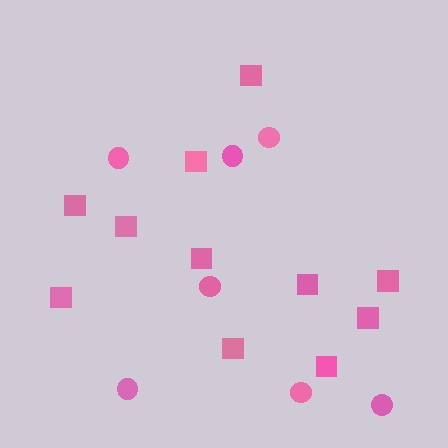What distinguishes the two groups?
There are 2 groups: one group of circles (7) and one group of squares (11).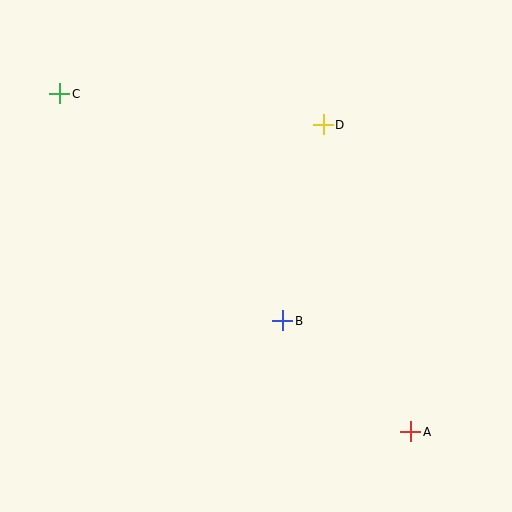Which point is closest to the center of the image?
Point B at (283, 321) is closest to the center.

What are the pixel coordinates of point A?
Point A is at (411, 432).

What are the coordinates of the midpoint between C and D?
The midpoint between C and D is at (191, 109).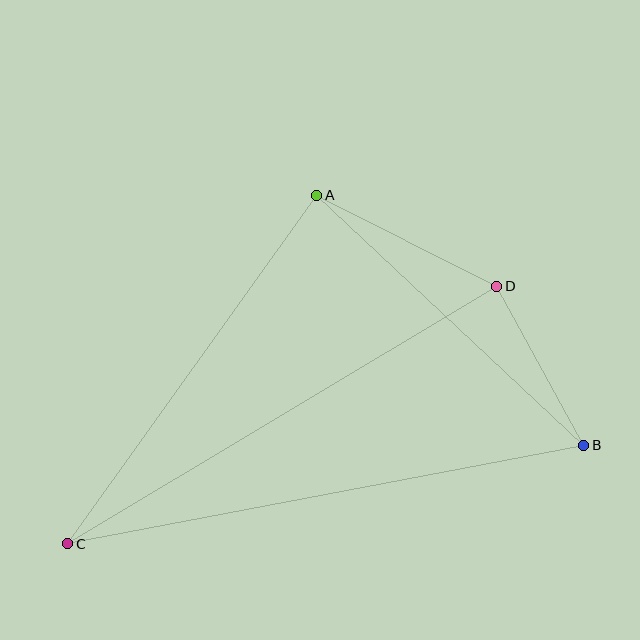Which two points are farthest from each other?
Points B and C are farthest from each other.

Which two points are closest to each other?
Points B and D are closest to each other.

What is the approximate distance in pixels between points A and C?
The distance between A and C is approximately 428 pixels.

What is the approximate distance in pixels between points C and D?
The distance between C and D is approximately 501 pixels.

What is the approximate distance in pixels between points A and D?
The distance between A and D is approximately 201 pixels.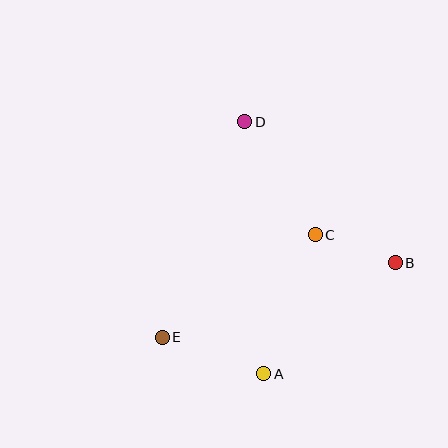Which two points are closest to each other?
Points B and C are closest to each other.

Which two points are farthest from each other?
Points A and D are farthest from each other.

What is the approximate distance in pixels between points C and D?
The distance between C and D is approximately 133 pixels.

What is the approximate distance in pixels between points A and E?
The distance between A and E is approximately 108 pixels.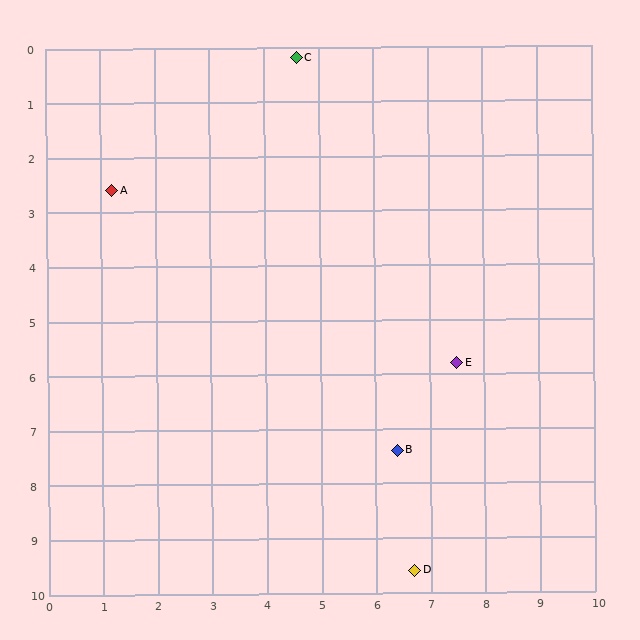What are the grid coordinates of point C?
Point C is at approximately (4.6, 0.2).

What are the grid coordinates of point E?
Point E is at approximately (7.5, 5.8).